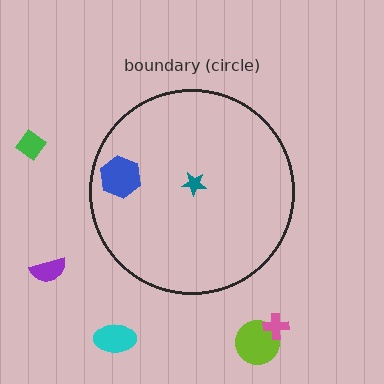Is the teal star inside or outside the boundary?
Inside.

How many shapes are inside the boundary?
2 inside, 5 outside.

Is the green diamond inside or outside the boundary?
Outside.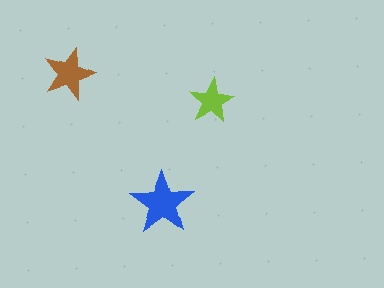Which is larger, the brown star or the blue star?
The blue one.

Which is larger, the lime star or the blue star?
The blue one.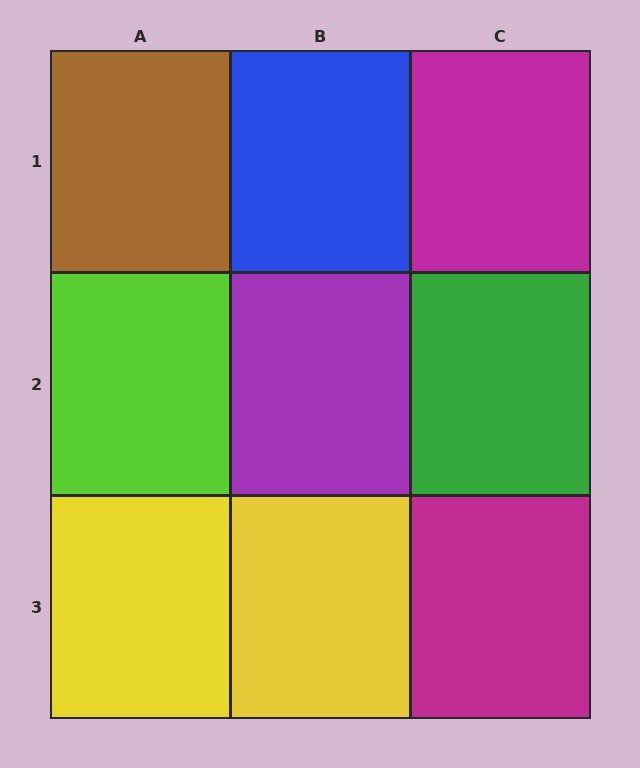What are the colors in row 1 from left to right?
Brown, blue, magenta.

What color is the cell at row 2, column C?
Green.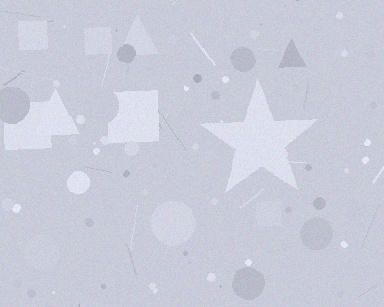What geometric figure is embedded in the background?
A star is embedded in the background.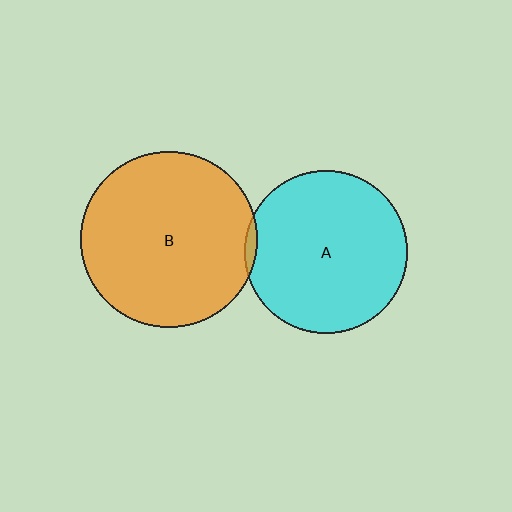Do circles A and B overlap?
Yes.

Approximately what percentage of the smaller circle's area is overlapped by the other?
Approximately 5%.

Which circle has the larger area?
Circle B (orange).